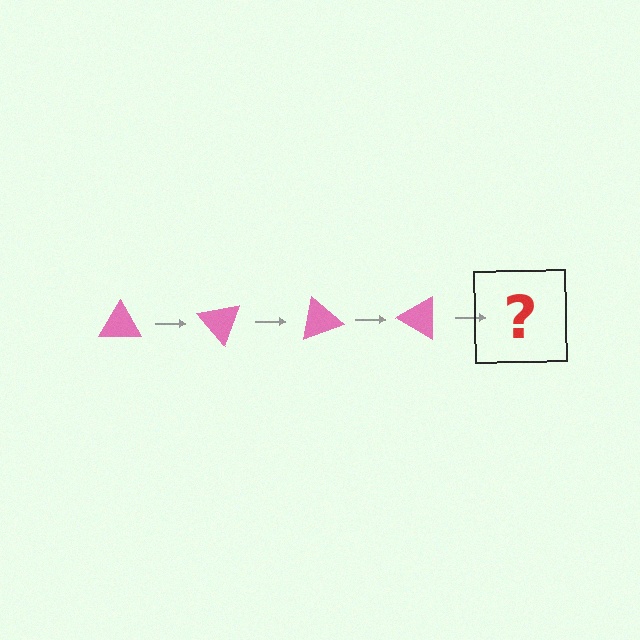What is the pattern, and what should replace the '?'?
The pattern is that the triangle rotates 50 degrees each step. The '?' should be a pink triangle rotated 200 degrees.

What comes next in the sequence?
The next element should be a pink triangle rotated 200 degrees.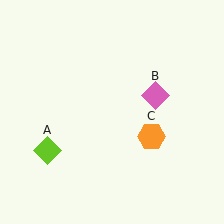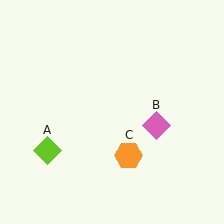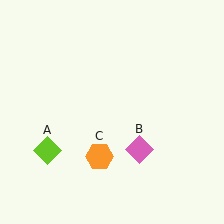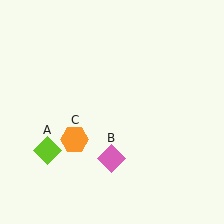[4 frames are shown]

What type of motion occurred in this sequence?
The pink diamond (object B), orange hexagon (object C) rotated clockwise around the center of the scene.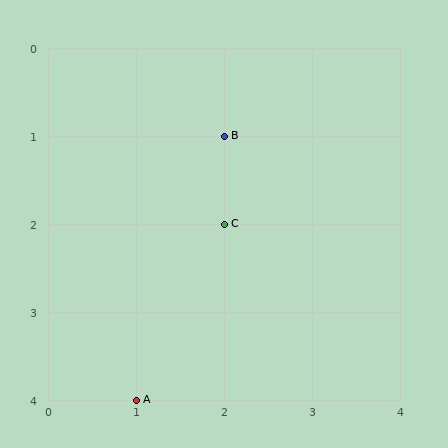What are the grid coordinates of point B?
Point B is at grid coordinates (2, 1).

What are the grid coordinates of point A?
Point A is at grid coordinates (1, 4).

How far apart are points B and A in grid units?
Points B and A are 1 column and 3 rows apart (about 3.2 grid units diagonally).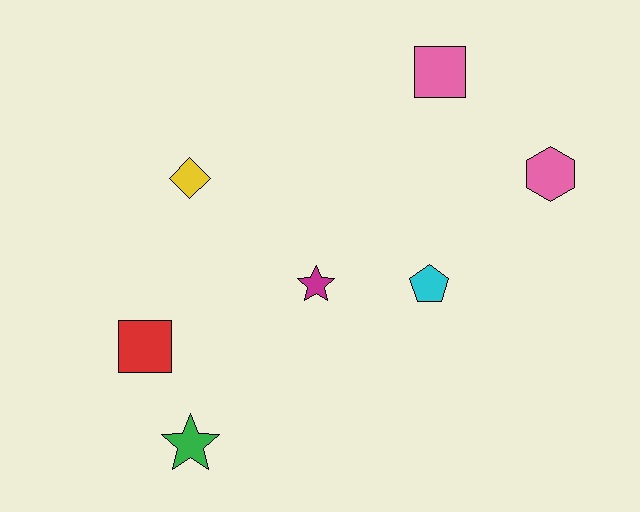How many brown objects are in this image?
There are no brown objects.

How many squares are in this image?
There are 2 squares.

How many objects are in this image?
There are 7 objects.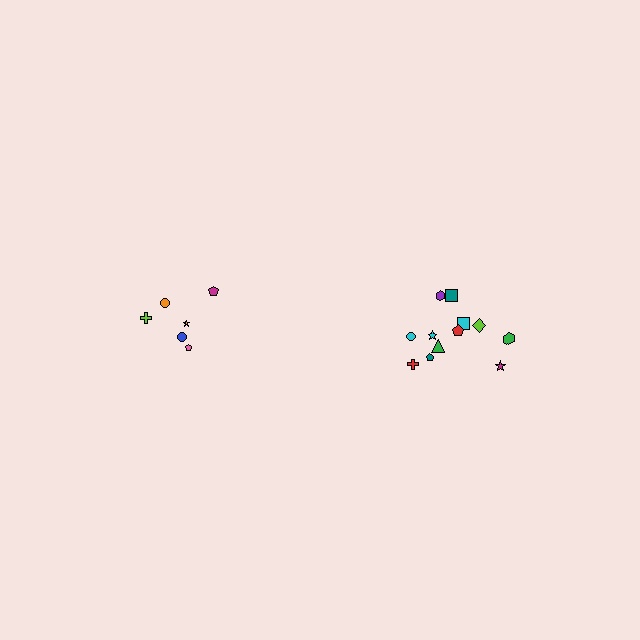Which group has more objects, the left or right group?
The right group.